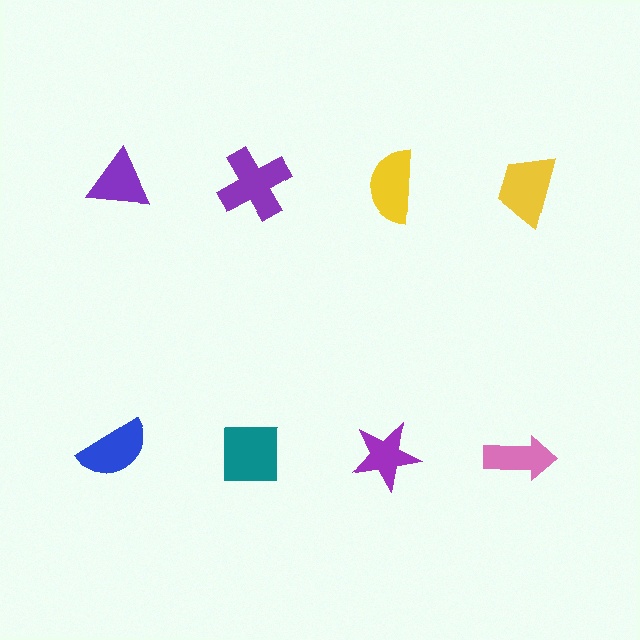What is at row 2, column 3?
A purple star.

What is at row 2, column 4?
A pink arrow.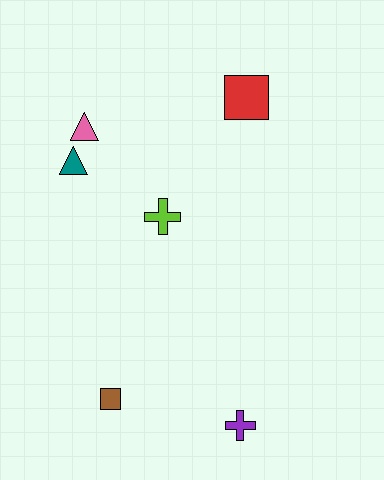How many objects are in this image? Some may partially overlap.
There are 6 objects.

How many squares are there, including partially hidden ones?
There are 2 squares.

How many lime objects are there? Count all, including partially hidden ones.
There is 1 lime object.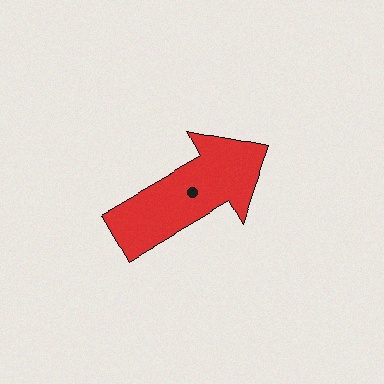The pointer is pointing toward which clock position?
Roughly 2 o'clock.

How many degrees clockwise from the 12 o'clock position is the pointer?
Approximately 60 degrees.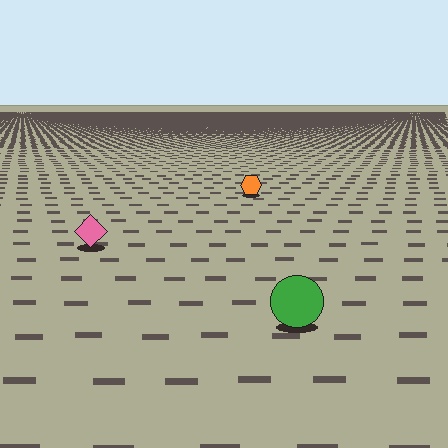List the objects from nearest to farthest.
From nearest to farthest: the green circle, the pink diamond, the orange hexagon.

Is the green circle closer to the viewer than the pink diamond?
Yes. The green circle is closer — you can tell from the texture gradient: the ground texture is coarser near it.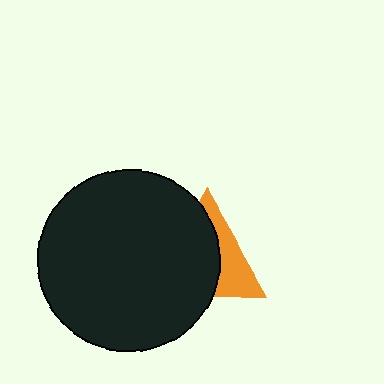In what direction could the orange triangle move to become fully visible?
The orange triangle could move right. That would shift it out from behind the black circle entirely.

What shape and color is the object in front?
The object in front is a black circle.